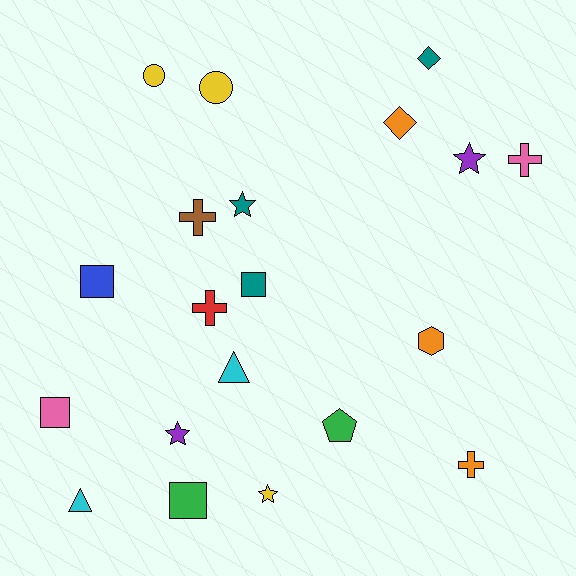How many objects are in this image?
There are 20 objects.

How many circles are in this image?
There are 2 circles.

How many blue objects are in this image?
There is 1 blue object.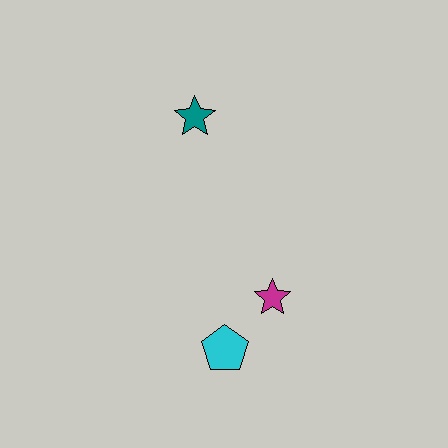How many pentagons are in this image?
There is 1 pentagon.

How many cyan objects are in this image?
There is 1 cyan object.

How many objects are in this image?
There are 3 objects.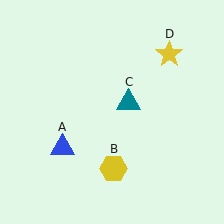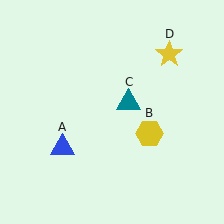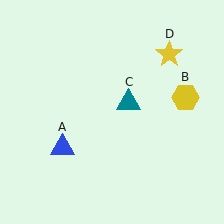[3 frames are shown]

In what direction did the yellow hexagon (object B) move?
The yellow hexagon (object B) moved up and to the right.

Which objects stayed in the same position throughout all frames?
Blue triangle (object A) and teal triangle (object C) and yellow star (object D) remained stationary.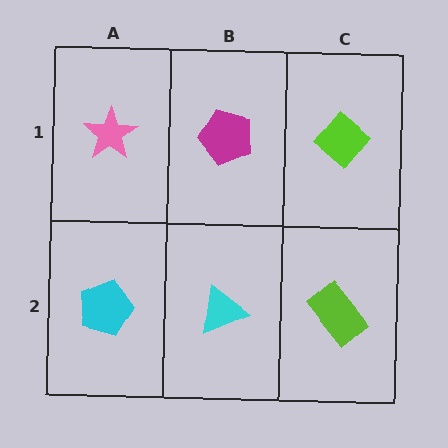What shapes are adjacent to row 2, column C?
A lime diamond (row 1, column C), a cyan triangle (row 2, column B).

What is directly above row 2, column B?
A magenta pentagon.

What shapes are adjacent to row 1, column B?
A cyan triangle (row 2, column B), a pink star (row 1, column A), a lime diamond (row 1, column C).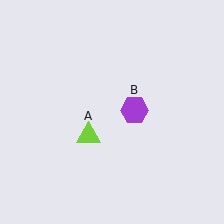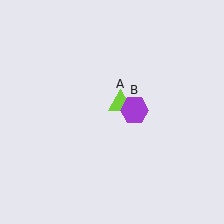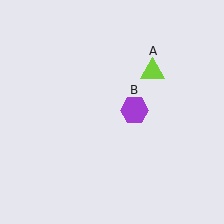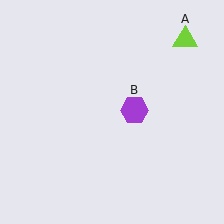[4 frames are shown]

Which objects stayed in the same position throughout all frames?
Purple hexagon (object B) remained stationary.